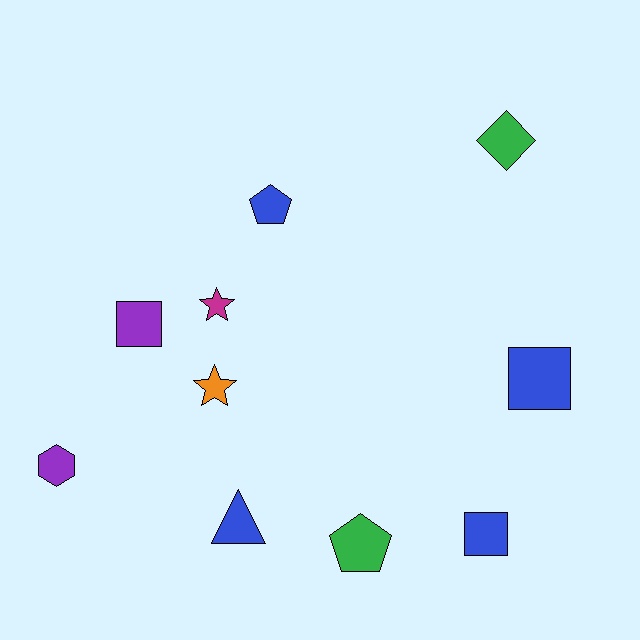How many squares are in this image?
There are 3 squares.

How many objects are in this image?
There are 10 objects.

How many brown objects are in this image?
There are no brown objects.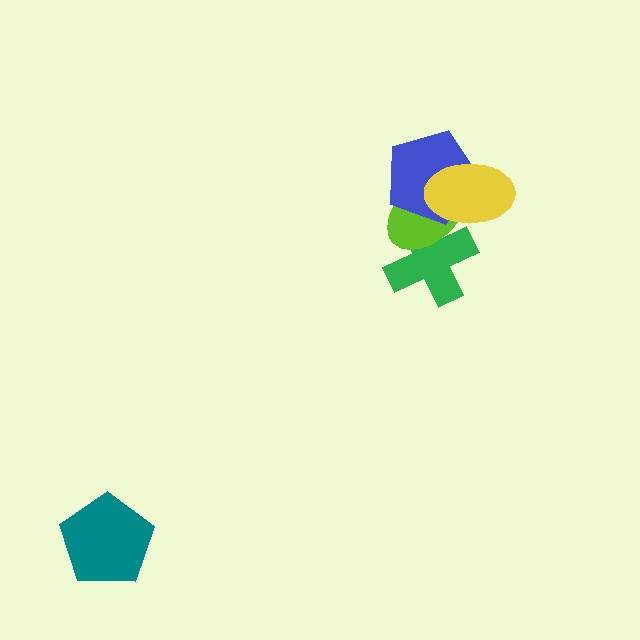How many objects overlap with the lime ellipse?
3 objects overlap with the lime ellipse.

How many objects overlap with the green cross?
3 objects overlap with the green cross.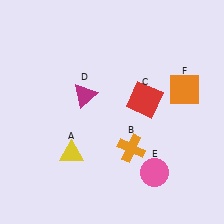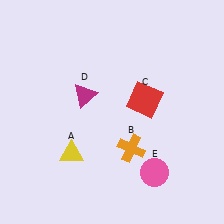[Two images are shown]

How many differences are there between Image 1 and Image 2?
There is 1 difference between the two images.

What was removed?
The orange square (F) was removed in Image 2.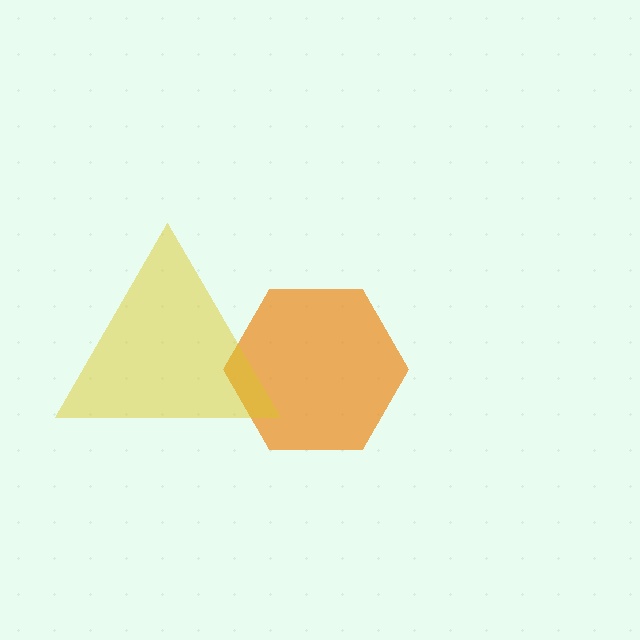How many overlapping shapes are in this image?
There are 2 overlapping shapes in the image.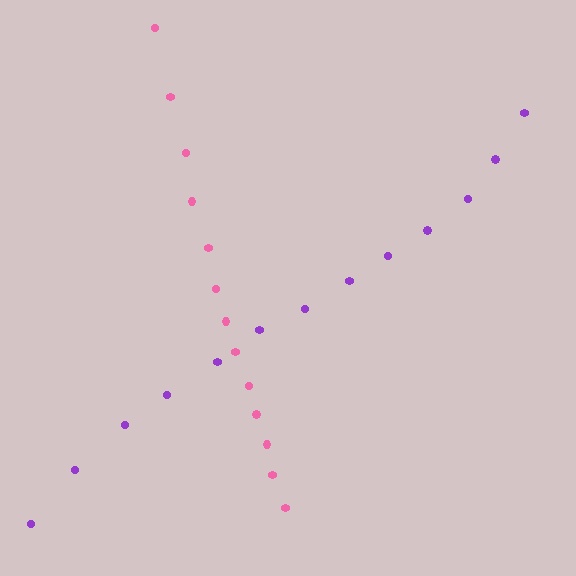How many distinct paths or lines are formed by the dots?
There are 2 distinct paths.